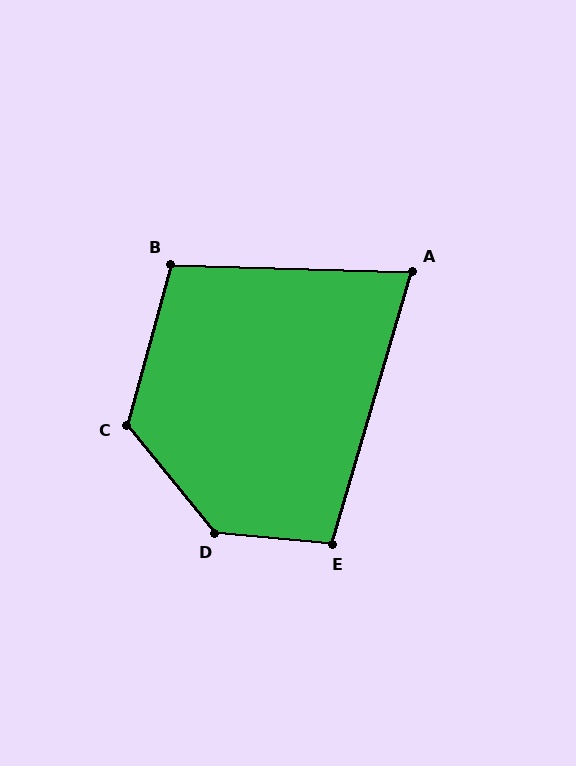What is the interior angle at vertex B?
Approximately 104 degrees (obtuse).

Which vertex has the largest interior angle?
D, at approximately 135 degrees.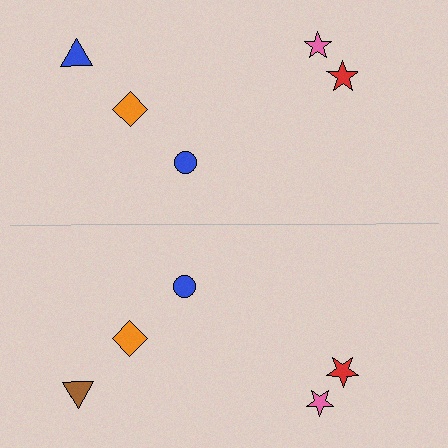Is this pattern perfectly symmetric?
No, the pattern is not perfectly symmetric. The brown triangle on the bottom side breaks the symmetry — its mirror counterpart is blue.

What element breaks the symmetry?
The brown triangle on the bottom side breaks the symmetry — its mirror counterpart is blue.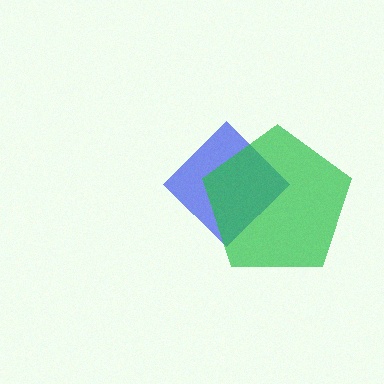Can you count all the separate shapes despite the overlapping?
Yes, there are 2 separate shapes.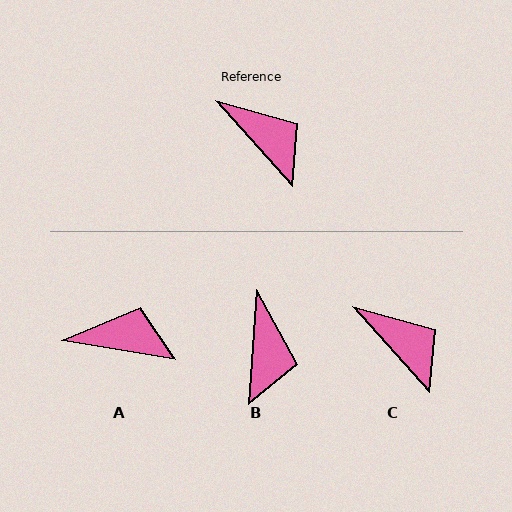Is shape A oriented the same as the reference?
No, it is off by about 39 degrees.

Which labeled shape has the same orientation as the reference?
C.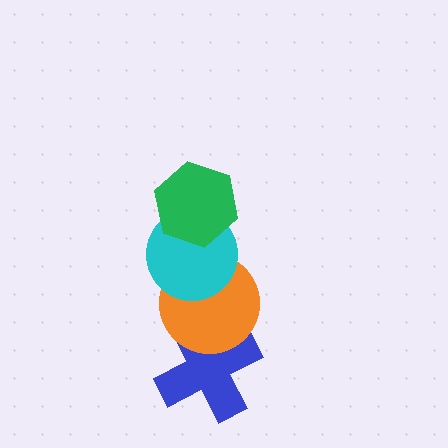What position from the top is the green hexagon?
The green hexagon is 1st from the top.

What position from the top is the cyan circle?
The cyan circle is 2nd from the top.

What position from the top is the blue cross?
The blue cross is 4th from the top.